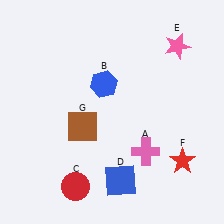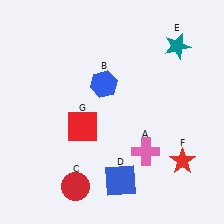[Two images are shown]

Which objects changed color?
E changed from pink to teal. G changed from brown to red.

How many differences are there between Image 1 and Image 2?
There are 2 differences between the two images.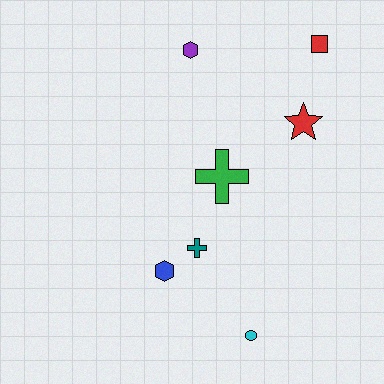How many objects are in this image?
There are 7 objects.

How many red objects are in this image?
There are 2 red objects.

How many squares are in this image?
There is 1 square.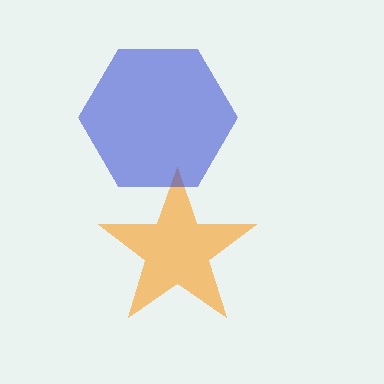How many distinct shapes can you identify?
There are 2 distinct shapes: an orange star, a blue hexagon.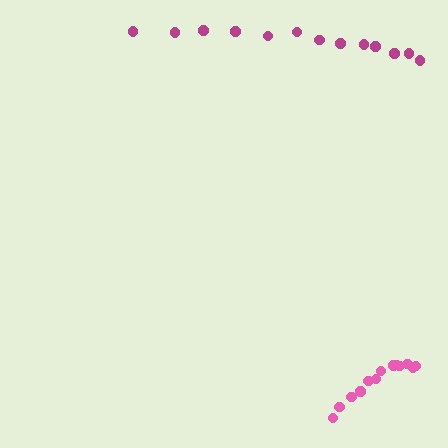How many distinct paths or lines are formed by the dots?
There are 2 distinct paths.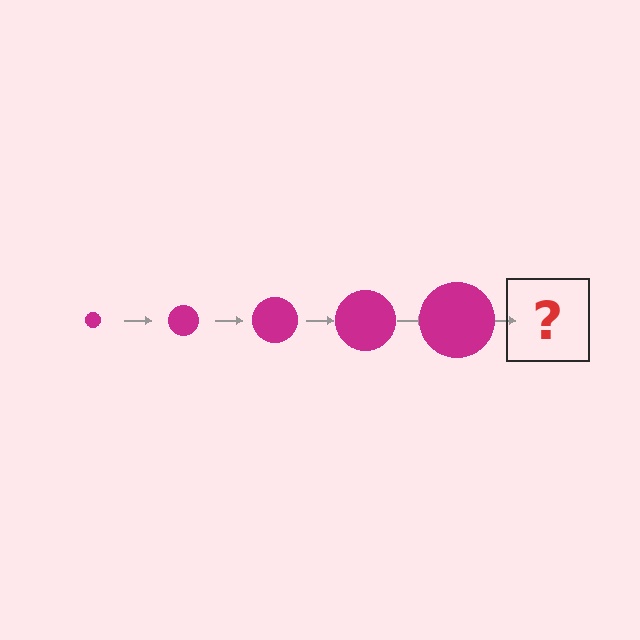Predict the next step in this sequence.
The next step is a magenta circle, larger than the previous one.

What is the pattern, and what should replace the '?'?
The pattern is that the circle gets progressively larger each step. The '?' should be a magenta circle, larger than the previous one.